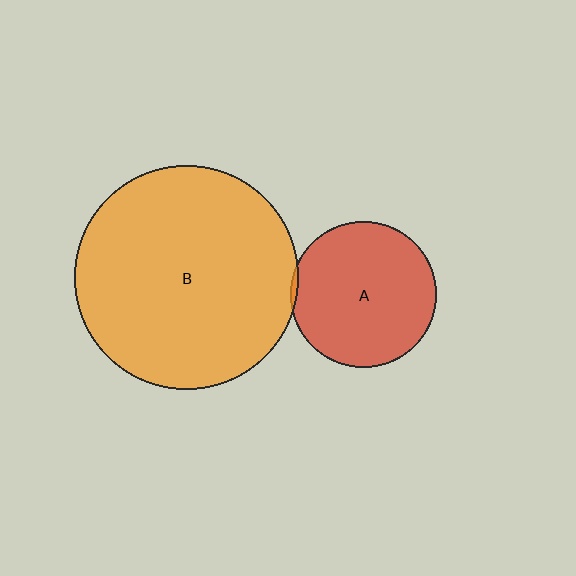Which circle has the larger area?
Circle B (orange).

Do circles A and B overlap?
Yes.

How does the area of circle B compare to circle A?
Approximately 2.4 times.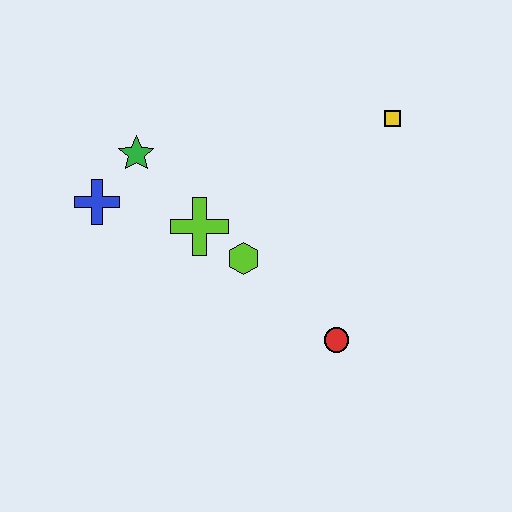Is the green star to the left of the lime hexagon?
Yes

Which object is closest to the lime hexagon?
The lime cross is closest to the lime hexagon.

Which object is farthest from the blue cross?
The yellow square is farthest from the blue cross.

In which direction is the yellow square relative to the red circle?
The yellow square is above the red circle.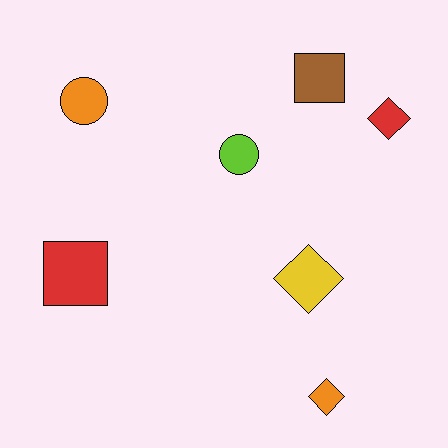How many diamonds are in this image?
There are 3 diamonds.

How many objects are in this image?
There are 7 objects.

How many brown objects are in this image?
There is 1 brown object.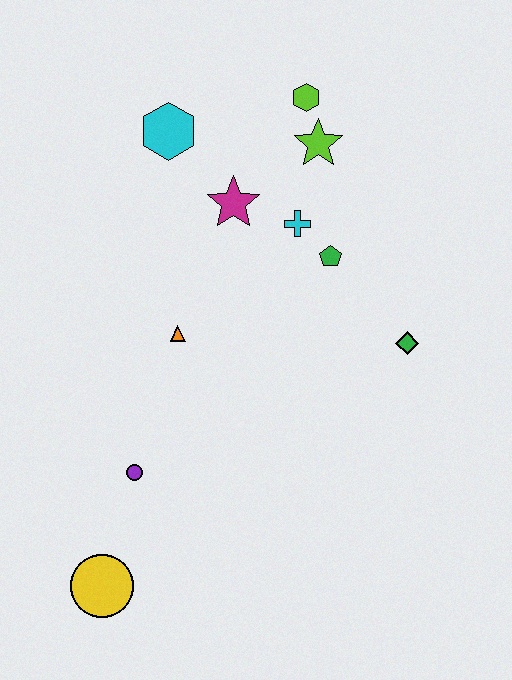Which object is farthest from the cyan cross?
The yellow circle is farthest from the cyan cross.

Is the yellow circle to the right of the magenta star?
No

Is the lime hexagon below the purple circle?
No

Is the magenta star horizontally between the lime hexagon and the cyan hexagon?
Yes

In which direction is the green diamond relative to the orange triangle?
The green diamond is to the right of the orange triangle.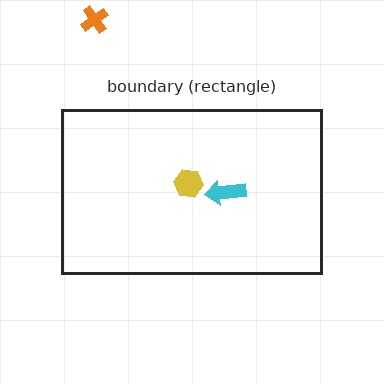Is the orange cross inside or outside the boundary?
Outside.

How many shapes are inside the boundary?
2 inside, 1 outside.